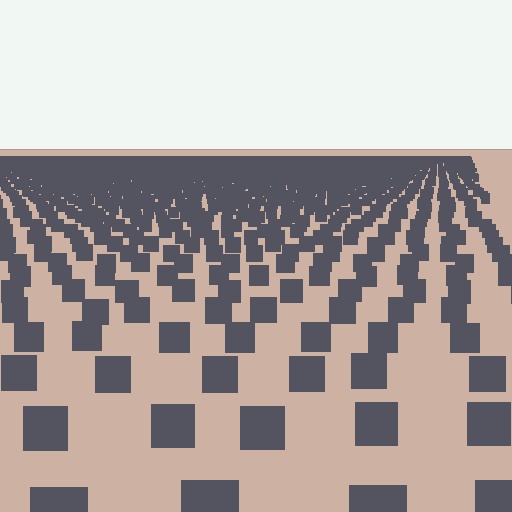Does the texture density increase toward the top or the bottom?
Density increases toward the top.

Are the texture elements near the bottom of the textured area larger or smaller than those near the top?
Larger. Near the bottom, elements are closer to the viewer and appear at a bigger on-screen size.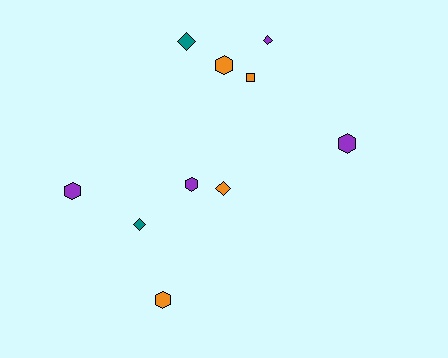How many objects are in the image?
There are 10 objects.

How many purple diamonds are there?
There is 1 purple diamond.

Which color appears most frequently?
Purple, with 4 objects.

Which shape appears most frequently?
Hexagon, with 5 objects.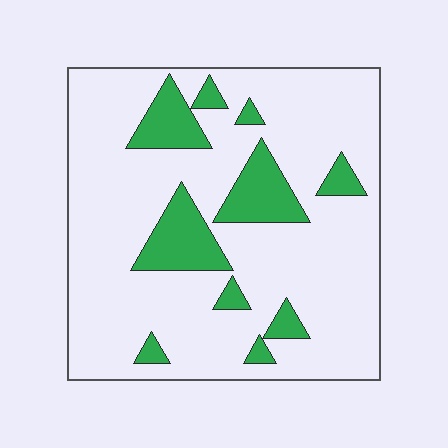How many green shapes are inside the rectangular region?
10.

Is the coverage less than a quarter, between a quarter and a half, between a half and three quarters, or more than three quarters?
Less than a quarter.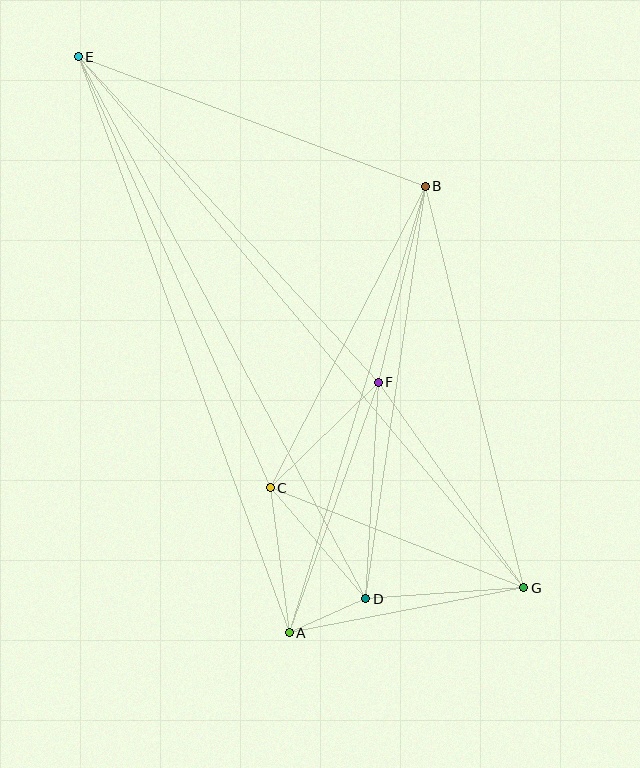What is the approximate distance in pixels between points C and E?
The distance between C and E is approximately 472 pixels.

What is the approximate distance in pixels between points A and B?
The distance between A and B is approximately 467 pixels.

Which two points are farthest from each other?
Points E and G are farthest from each other.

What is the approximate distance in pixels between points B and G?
The distance between B and G is approximately 414 pixels.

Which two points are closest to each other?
Points A and D are closest to each other.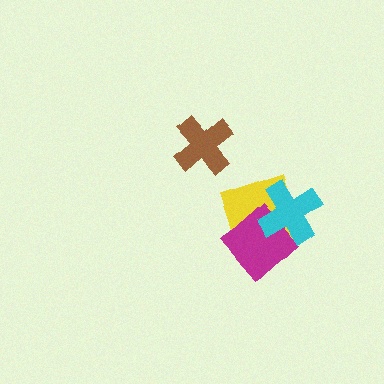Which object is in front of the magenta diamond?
The cyan cross is in front of the magenta diamond.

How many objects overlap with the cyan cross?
2 objects overlap with the cyan cross.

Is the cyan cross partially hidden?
No, no other shape covers it.